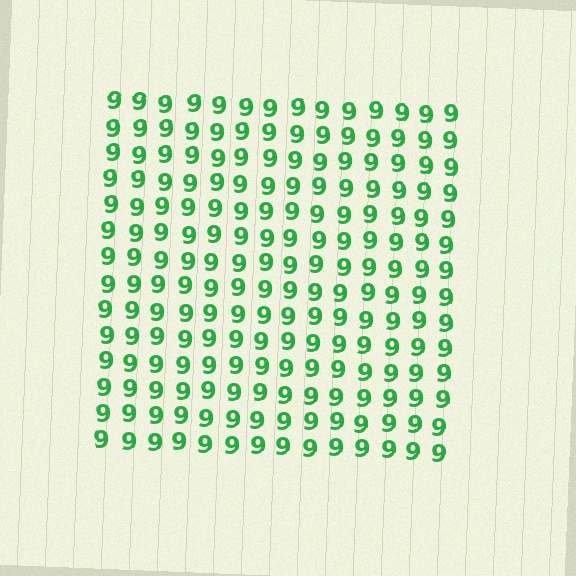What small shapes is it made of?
It is made of small digit 9's.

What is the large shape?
The large shape is a square.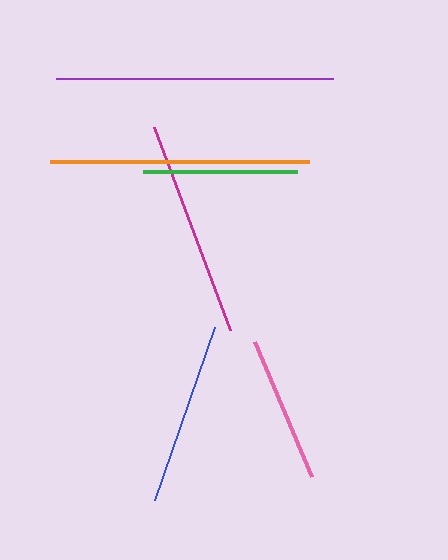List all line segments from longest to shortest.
From longest to shortest: purple, orange, magenta, blue, green, pink.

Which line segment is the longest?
The purple line is the longest at approximately 277 pixels.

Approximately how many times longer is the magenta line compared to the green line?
The magenta line is approximately 1.4 times the length of the green line.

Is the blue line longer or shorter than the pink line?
The blue line is longer than the pink line.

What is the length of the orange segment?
The orange segment is approximately 259 pixels long.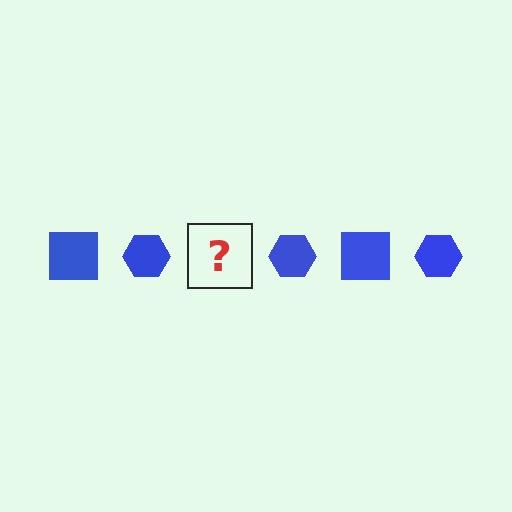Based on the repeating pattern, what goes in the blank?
The blank should be a blue square.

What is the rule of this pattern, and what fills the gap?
The rule is that the pattern cycles through square, hexagon shapes in blue. The gap should be filled with a blue square.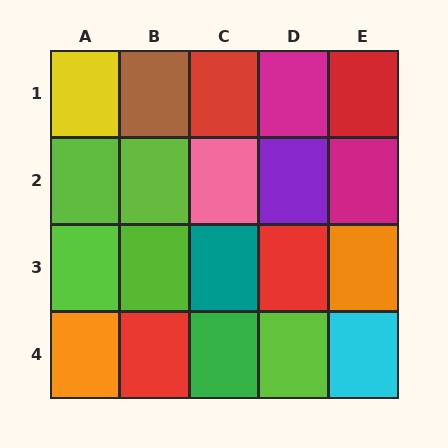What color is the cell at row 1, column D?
Magenta.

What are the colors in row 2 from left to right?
Lime, lime, pink, purple, magenta.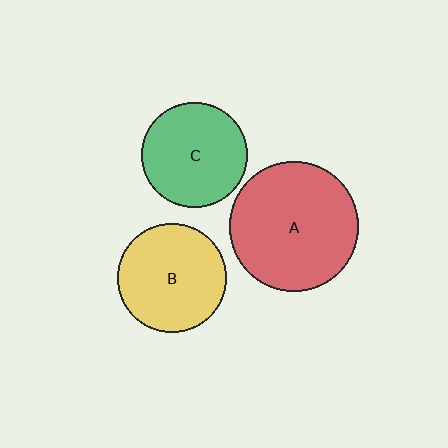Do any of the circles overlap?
No, none of the circles overlap.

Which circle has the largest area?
Circle A (red).